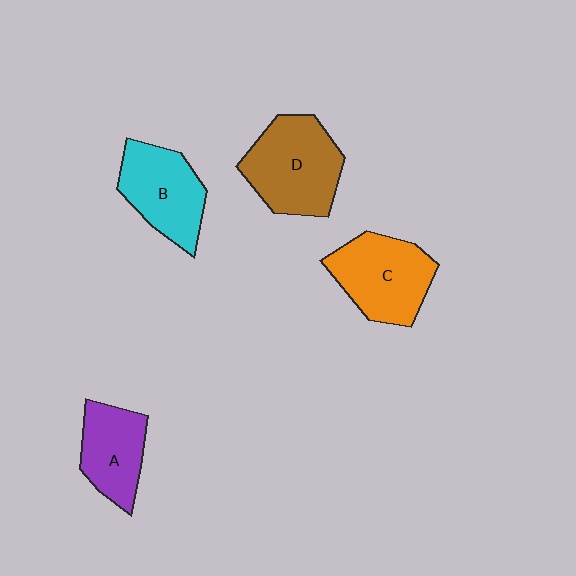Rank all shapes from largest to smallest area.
From largest to smallest: D (brown), C (orange), B (cyan), A (purple).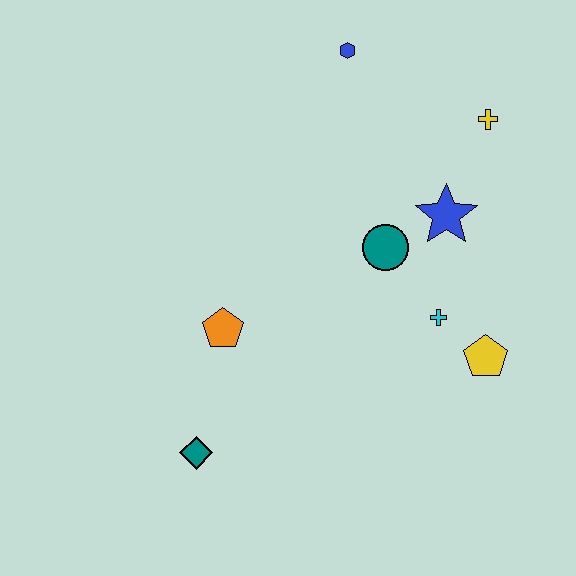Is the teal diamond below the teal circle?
Yes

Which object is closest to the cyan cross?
The yellow pentagon is closest to the cyan cross.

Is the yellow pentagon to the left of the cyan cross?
No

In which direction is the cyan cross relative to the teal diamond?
The cyan cross is to the right of the teal diamond.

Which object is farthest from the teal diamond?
The yellow cross is farthest from the teal diamond.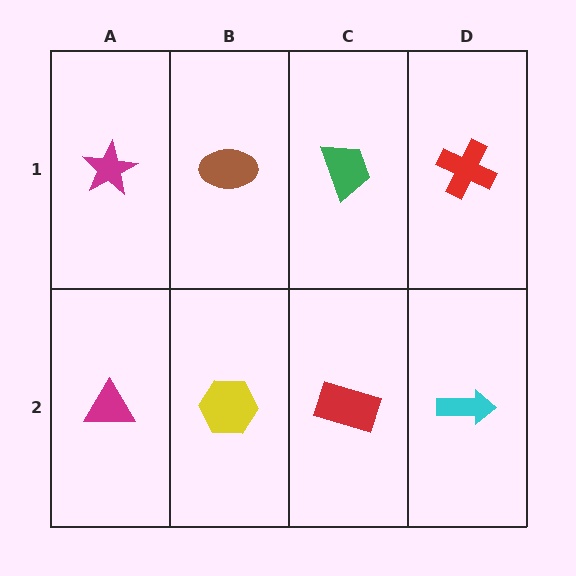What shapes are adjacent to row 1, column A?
A magenta triangle (row 2, column A), a brown ellipse (row 1, column B).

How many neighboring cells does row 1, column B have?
3.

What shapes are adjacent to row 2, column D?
A red cross (row 1, column D), a red rectangle (row 2, column C).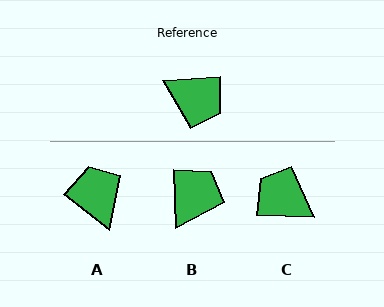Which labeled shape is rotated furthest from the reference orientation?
C, about 174 degrees away.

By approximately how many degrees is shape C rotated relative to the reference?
Approximately 174 degrees counter-clockwise.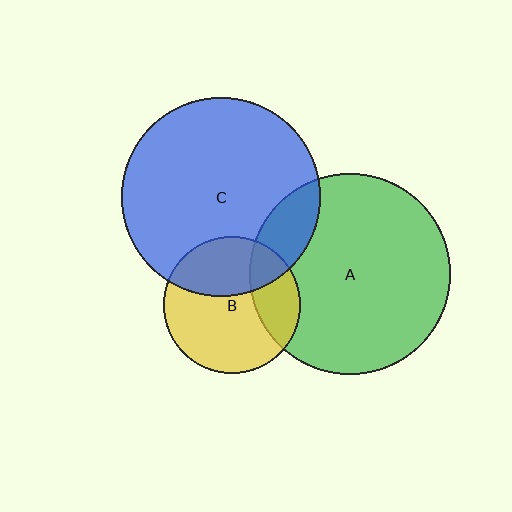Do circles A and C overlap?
Yes.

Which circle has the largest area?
Circle A (green).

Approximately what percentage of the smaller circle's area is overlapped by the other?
Approximately 15%.